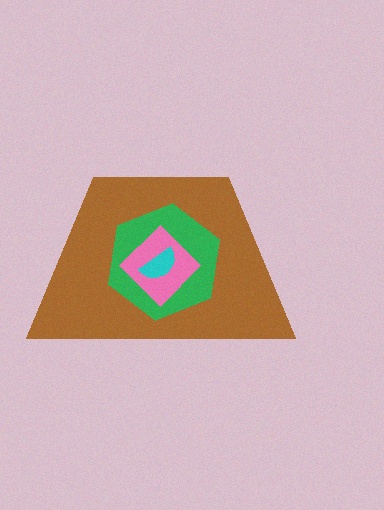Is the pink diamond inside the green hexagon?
Yes.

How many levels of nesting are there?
4.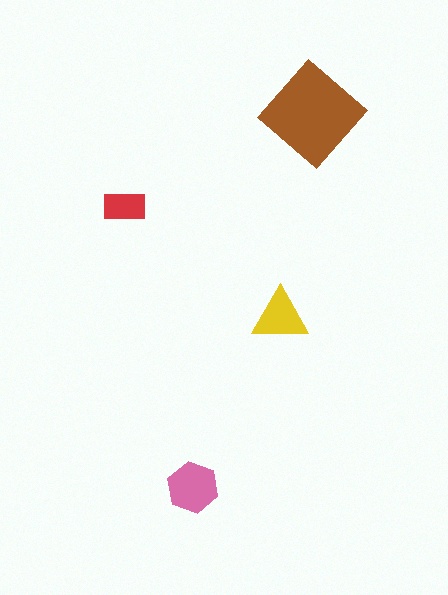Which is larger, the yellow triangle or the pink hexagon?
The pink hexagon.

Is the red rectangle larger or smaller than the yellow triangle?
Smaller.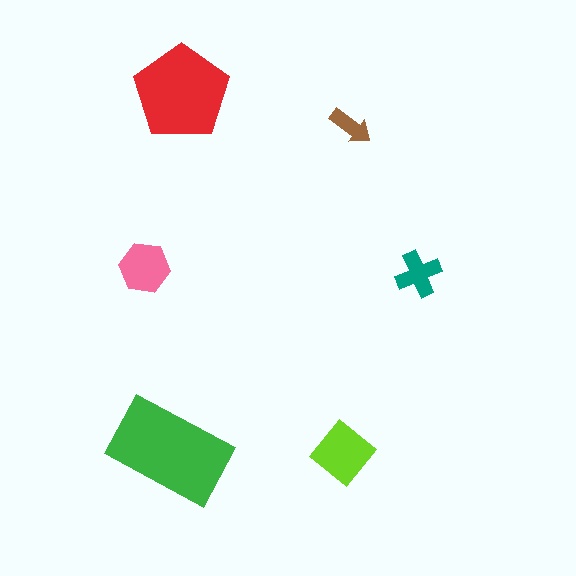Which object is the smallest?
The brown arrow.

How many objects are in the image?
There are 6 objects in the image.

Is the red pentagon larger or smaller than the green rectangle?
Smaller.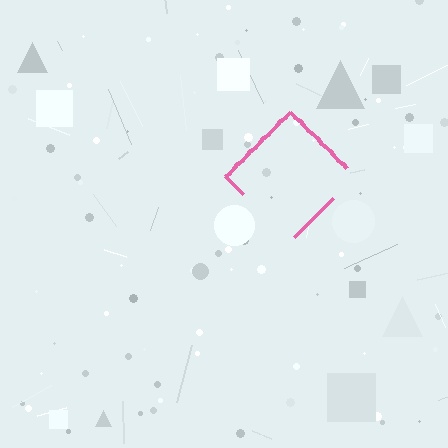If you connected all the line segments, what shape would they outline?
They would outline a diamond.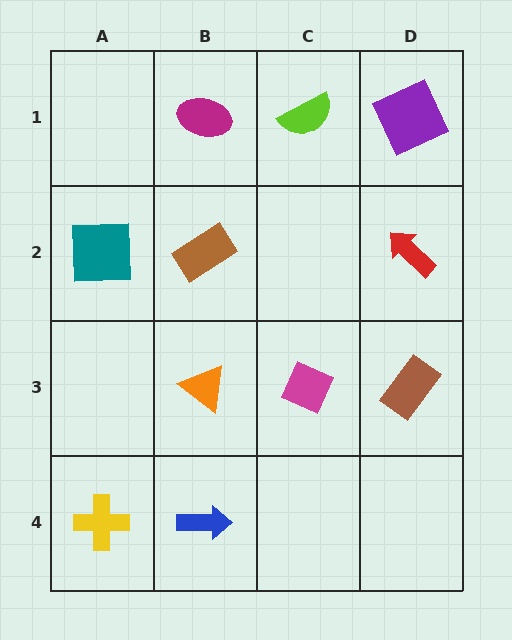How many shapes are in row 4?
2 shapes.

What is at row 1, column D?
A purple square.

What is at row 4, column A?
A yellow cross.